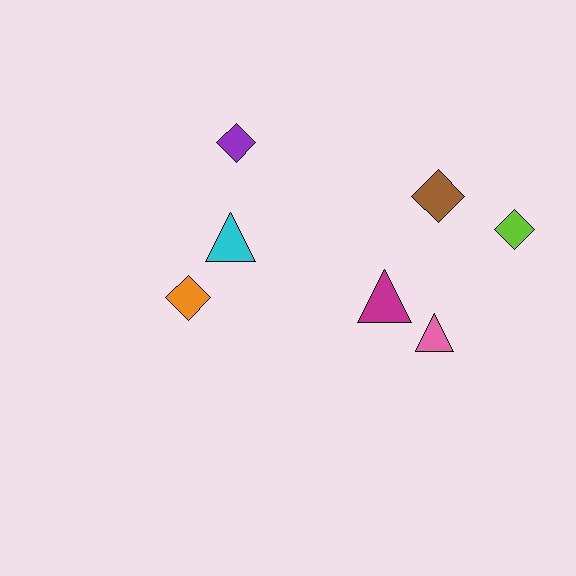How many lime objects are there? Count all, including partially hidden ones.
There is 1 lime object.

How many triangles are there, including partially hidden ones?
There are 3 triangles.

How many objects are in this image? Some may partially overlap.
There are 7 objects.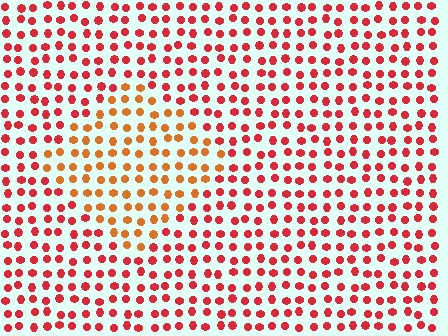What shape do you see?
I see a diamond.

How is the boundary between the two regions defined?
The boundary is defined purely by a slight shift in hue (about 32 degrees). Spacing, size, and orientation are identical on both sides.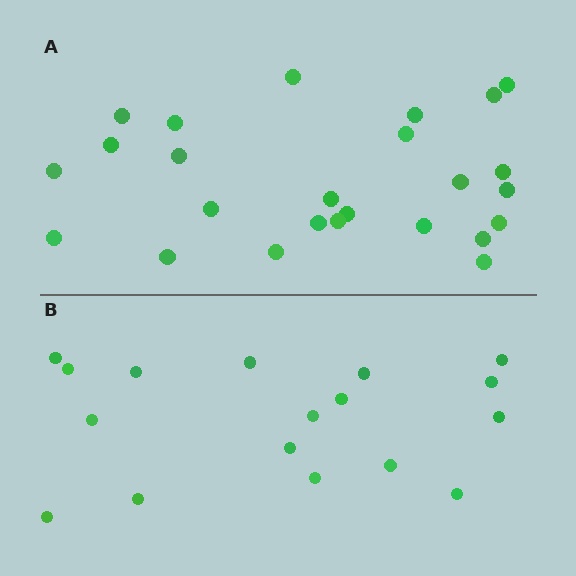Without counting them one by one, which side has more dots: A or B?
Region A (the top region) has more dots.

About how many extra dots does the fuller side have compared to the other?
Region A has roughly 8 or so more dots than region B.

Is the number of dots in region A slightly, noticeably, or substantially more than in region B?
Region A has substantially more. The ratio is roughly 1.5 to 1.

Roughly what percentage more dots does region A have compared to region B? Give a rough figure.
About 45% more.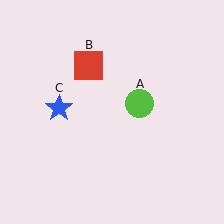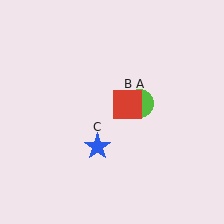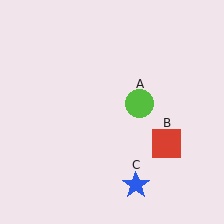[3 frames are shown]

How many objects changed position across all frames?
2 objects changed position: red square (object B), blue star (object C).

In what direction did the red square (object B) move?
The red square (object B) moved down and to the right.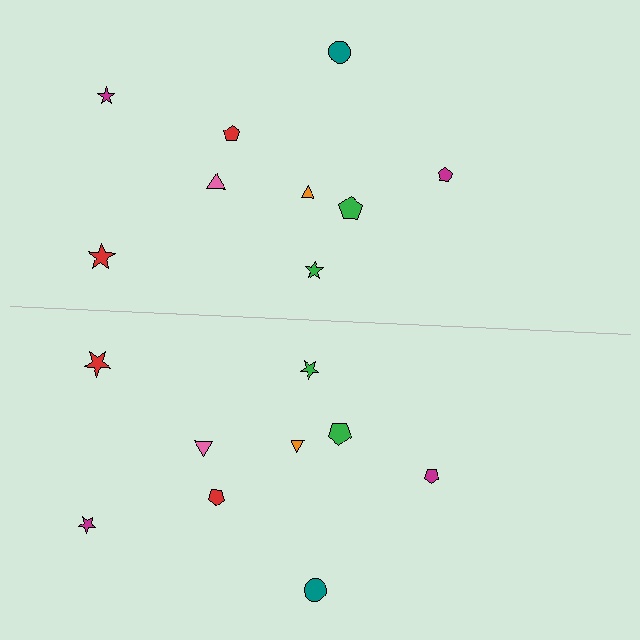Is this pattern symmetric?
Yes, this pattern has bilateral (reflection) symmetry.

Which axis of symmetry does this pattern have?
The pattern has a horizontal axis of symmetry running through the center of the image.